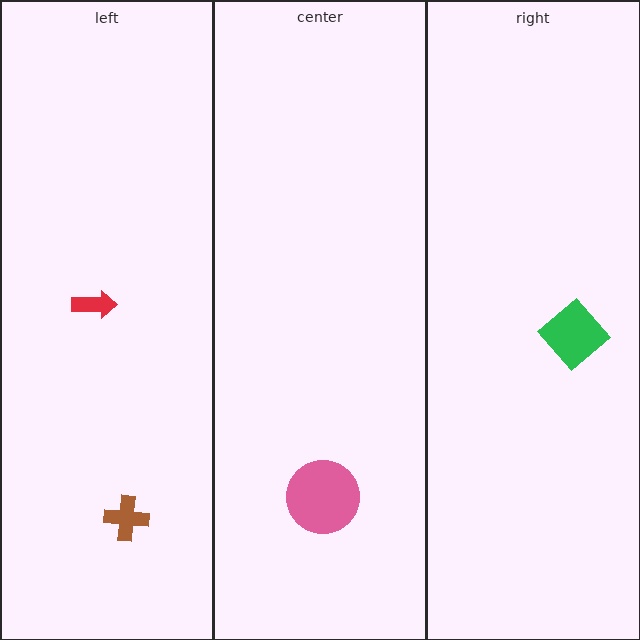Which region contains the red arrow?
The left region.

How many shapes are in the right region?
1.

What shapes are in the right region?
The green diamond.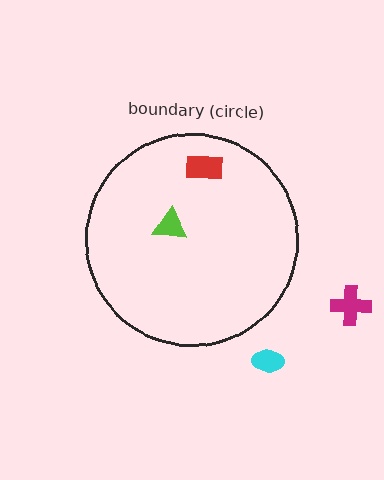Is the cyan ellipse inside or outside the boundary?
Outside.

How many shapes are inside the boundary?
2 inside, 2 outside.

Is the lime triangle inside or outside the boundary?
Inside.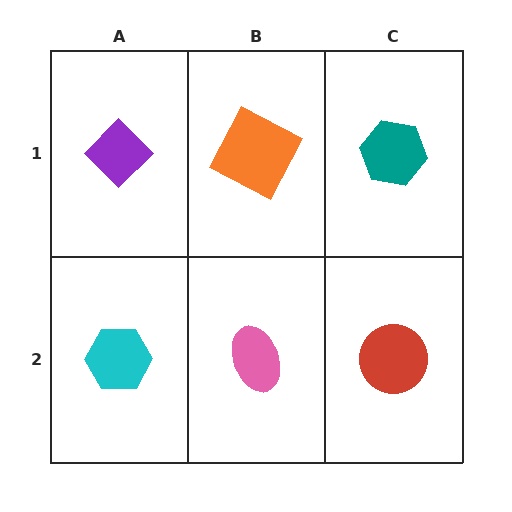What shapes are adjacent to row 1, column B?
A pink ellipse (row 2, column B), a purple diamond (row 1, column A), a teal hexagon (row 1, column C).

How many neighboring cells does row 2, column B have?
3.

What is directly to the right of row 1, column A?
An orange square.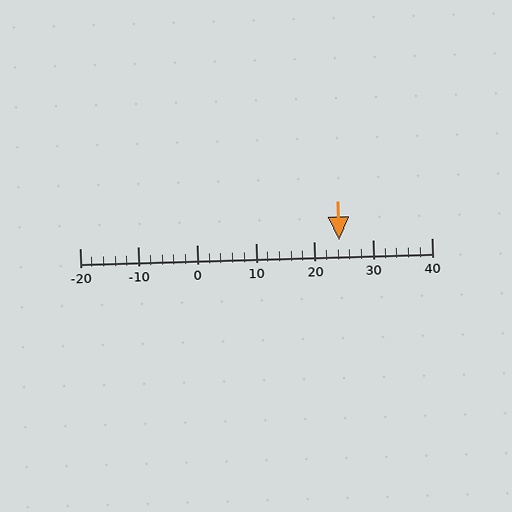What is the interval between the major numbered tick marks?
The major tick marks are spaced 10 units apart.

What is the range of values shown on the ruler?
The ruler shows values from -20 to 40.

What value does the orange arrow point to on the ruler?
The orange arrow points to approximately 24.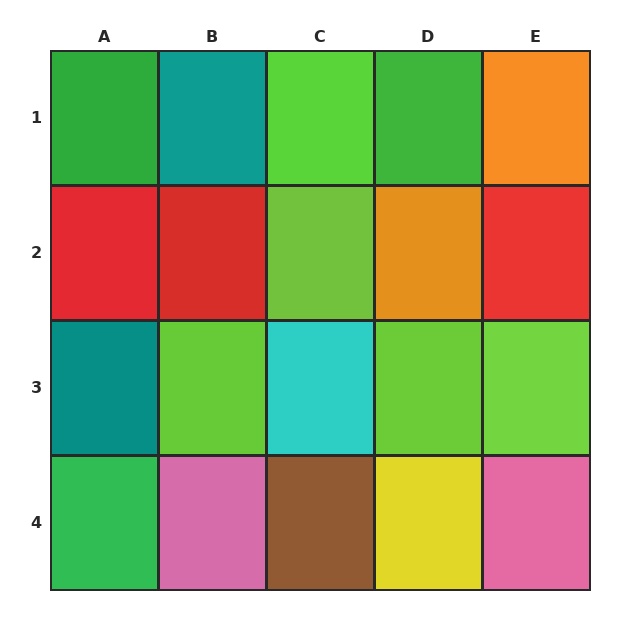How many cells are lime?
5 cells are lime.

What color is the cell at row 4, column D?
Yellow.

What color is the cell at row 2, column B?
Red.